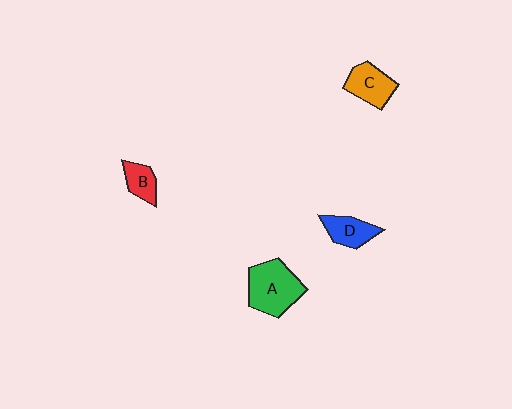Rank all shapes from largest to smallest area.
From largest to smallest: A (green), C (orange), D (blue), B (red).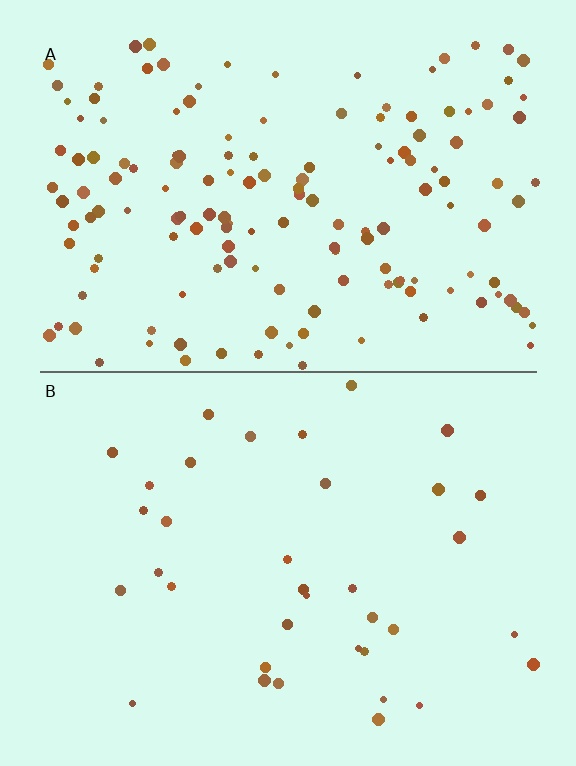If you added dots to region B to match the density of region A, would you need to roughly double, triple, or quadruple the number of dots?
Approximately quadruple.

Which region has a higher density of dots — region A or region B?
A (the top).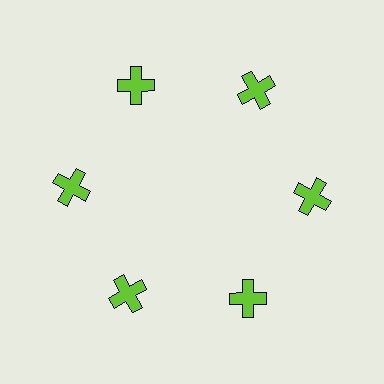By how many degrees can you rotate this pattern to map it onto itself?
The pattern maps onto itself every 60 degrees of rotation.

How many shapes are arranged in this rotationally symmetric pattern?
There are 6 shapes, arranged in 6 groups of 1.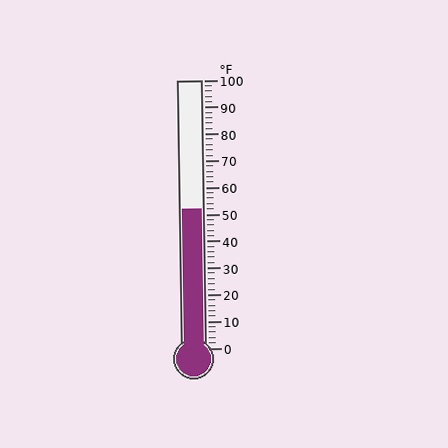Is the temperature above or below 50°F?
The temperature is above 50°F.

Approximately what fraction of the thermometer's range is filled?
The thermometer is filled to approximately 50% of its range.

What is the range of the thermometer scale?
The thermometer scale ranges from 0°F to 100°F.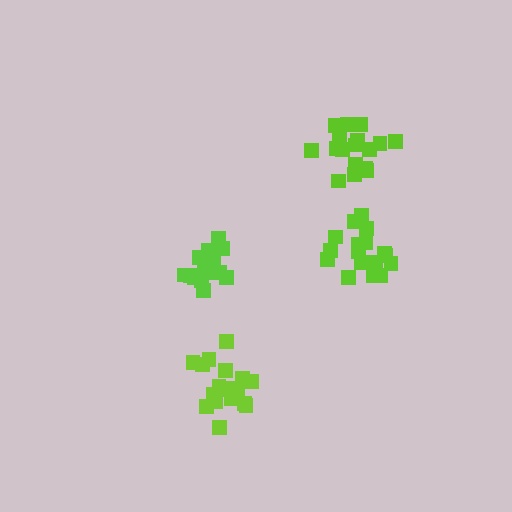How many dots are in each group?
Group 1: 15 dots, Group 2: 19 dots, Group 3: 19 dots, Group 4: 17 dots (70 total).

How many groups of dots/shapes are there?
There are 4 groups.